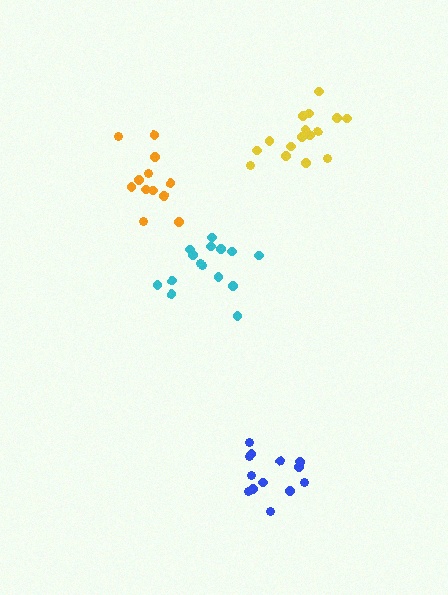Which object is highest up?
The yellow cluster is topmost.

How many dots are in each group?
Group 1: 13 dots, Group 2: 12 dots, Group 3: 15 dots, Group 4: 16 dots (56 total).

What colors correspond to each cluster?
The clusters are colored: blue, orange, cyan, yellow.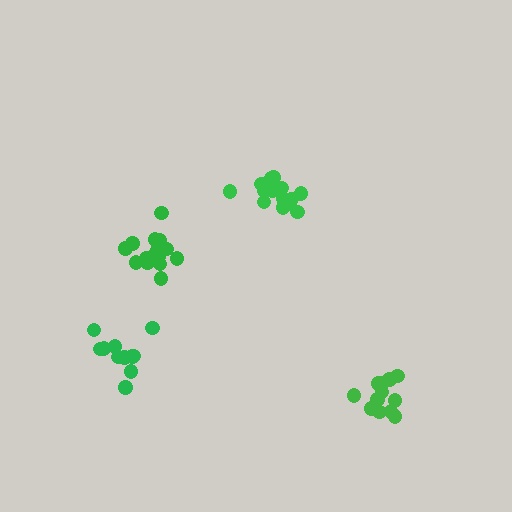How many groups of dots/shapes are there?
There are 4 groups.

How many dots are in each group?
Group 1: 16 dots, Group 2: 12 dots, Group 3: 15 dots, Group 4: 11 dots (54 total).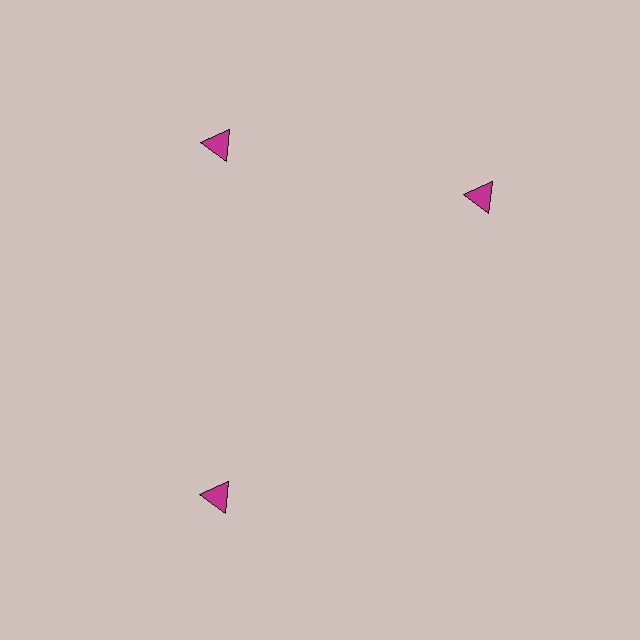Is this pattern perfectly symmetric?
No. The 3 magenta triangles are arranged in a ring, but one element near the 3 o'clock position is rotated out of alignment along the ring, breaking the 3-fold rotational symmetry.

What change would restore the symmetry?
The symmetry would be restored by rotating it back into even spacing with its neighbors so that all 3 triangles sit at equal angles and equal distance from the center.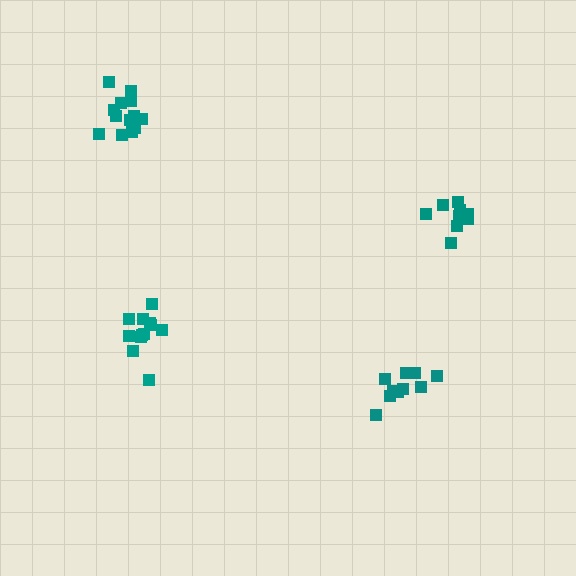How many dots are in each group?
Group 1: 10 dots, Group 2: 9 dots, Group 3: 12 dots, Group 4: 14 dots (45 total).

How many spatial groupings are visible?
There are 4 spatial groupings.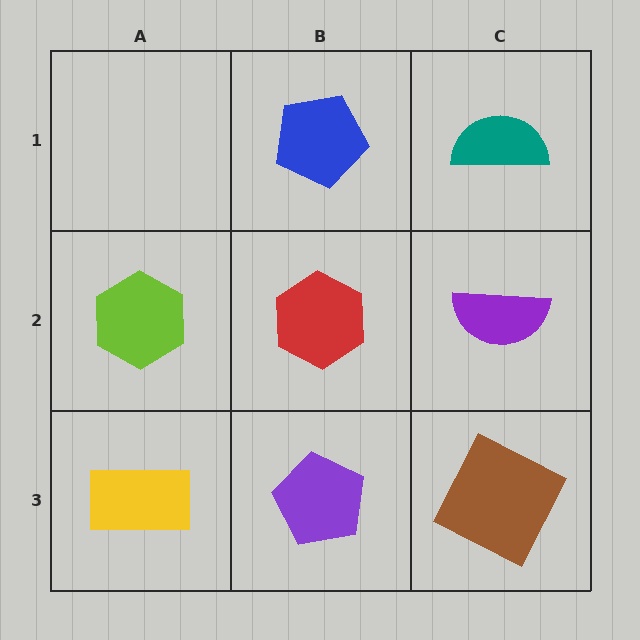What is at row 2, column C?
A purple semicircle.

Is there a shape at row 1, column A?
No, that cell is empty.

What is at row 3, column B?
A purple pentagon.